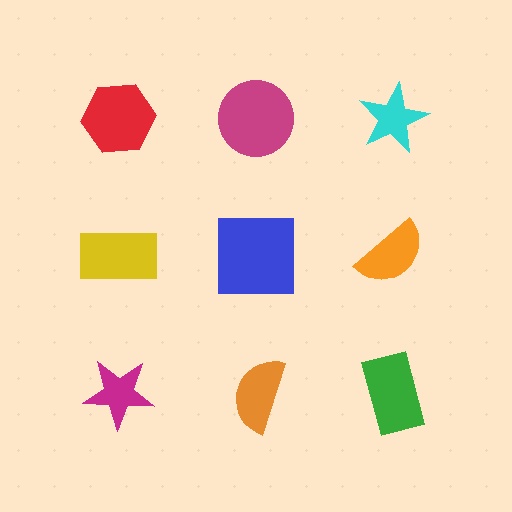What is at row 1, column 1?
A red hexagon.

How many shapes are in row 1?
3 shapes.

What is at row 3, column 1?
A magenta star.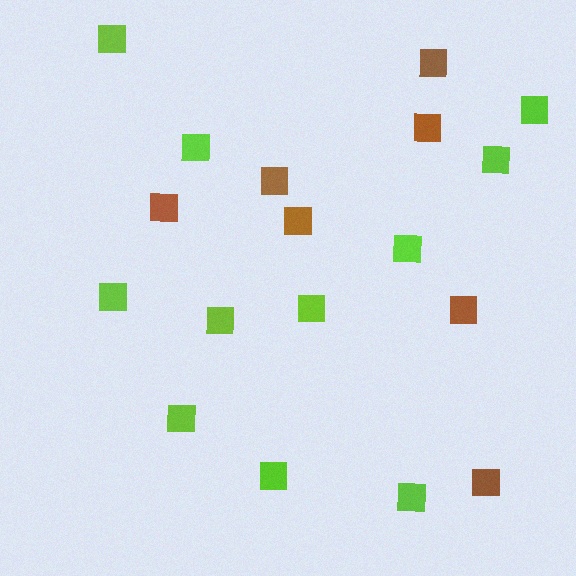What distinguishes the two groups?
There are 2 groups: one group of brown squares (7) and one group of lime squares (11).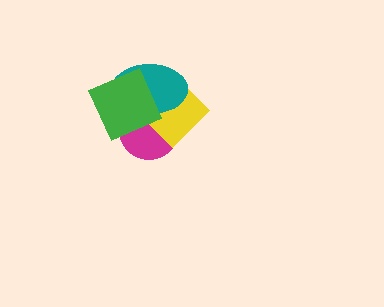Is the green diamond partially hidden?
No, no other shape covers it.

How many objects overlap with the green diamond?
3 objects overlap with the green diamond.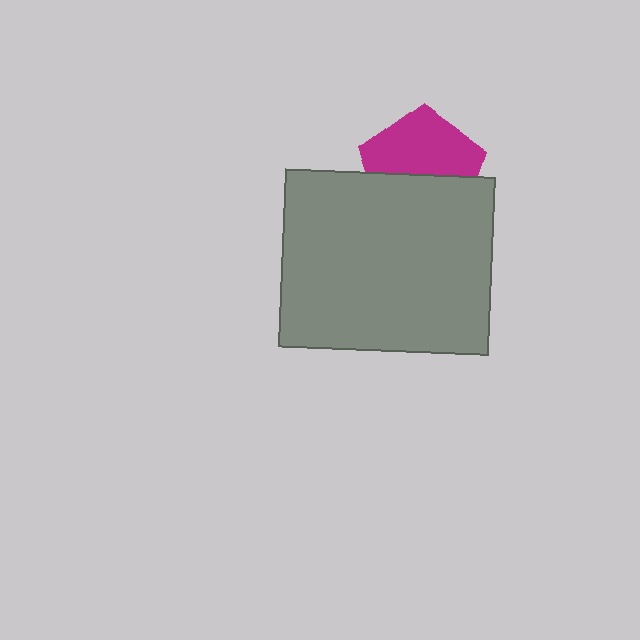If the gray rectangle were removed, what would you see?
You would see the complete magenta pentagon.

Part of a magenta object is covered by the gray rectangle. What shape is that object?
It is a pentagon.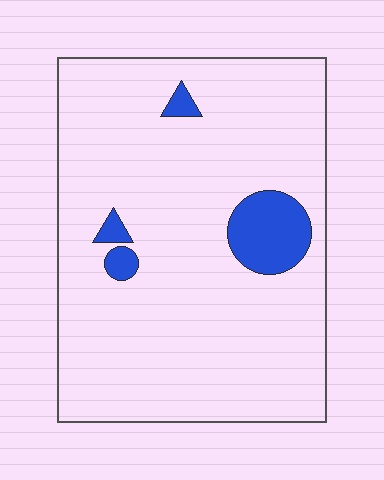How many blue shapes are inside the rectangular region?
4.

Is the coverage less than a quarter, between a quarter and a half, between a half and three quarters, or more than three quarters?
Less than a quarter.